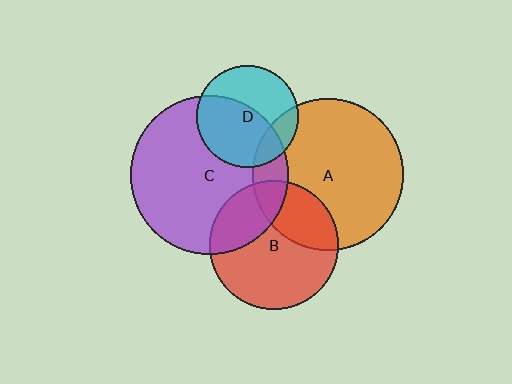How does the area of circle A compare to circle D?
Approximately 2.2 times.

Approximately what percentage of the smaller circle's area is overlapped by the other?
Approximately 55%.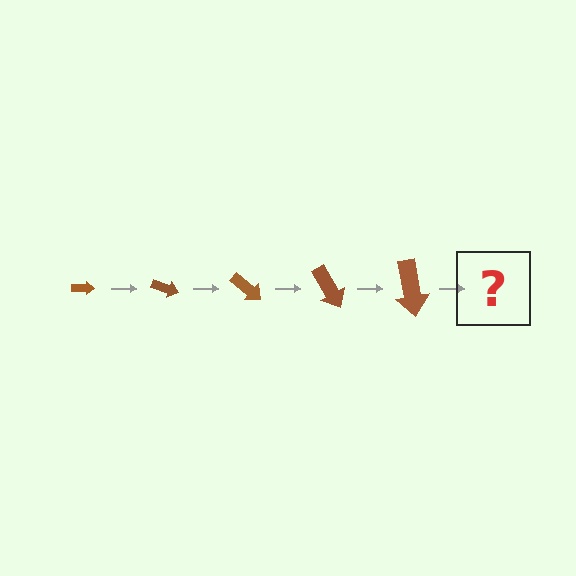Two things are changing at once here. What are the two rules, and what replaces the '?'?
The two rules are that the arrow grows larger each step and it rotates 20 degrees each step. The '?' should be an arrow, larger than the previous one and rotated 100 degrees from the start.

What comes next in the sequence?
The next element should be an arrow, larger than the previous one and rotated 100 degrees from the start.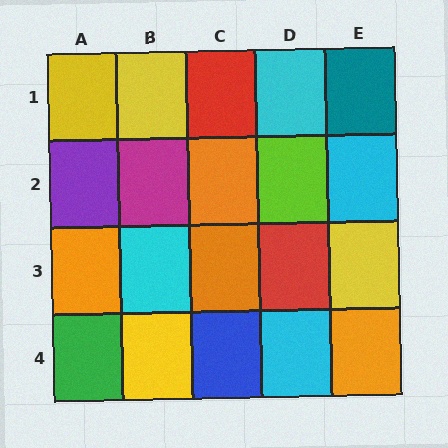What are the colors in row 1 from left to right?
Yellow, yellow, red, cyan, teal.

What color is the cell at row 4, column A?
Green.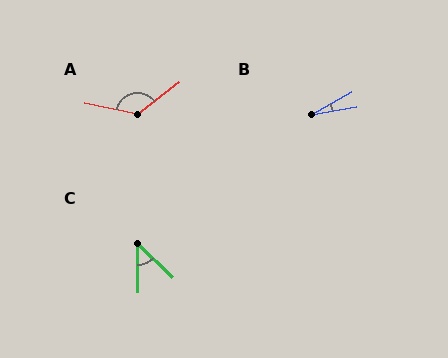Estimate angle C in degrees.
Approximately 47 degrees.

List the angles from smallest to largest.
B (19°), C (47°), A (129°).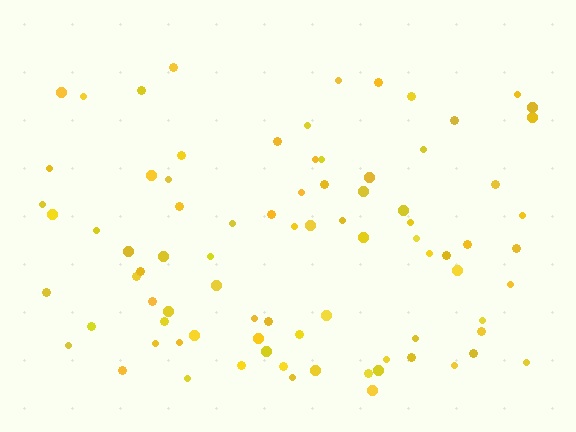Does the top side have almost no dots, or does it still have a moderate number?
Still a moderate number, just noticeably fewer than the bottom.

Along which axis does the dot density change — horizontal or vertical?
Vertical.